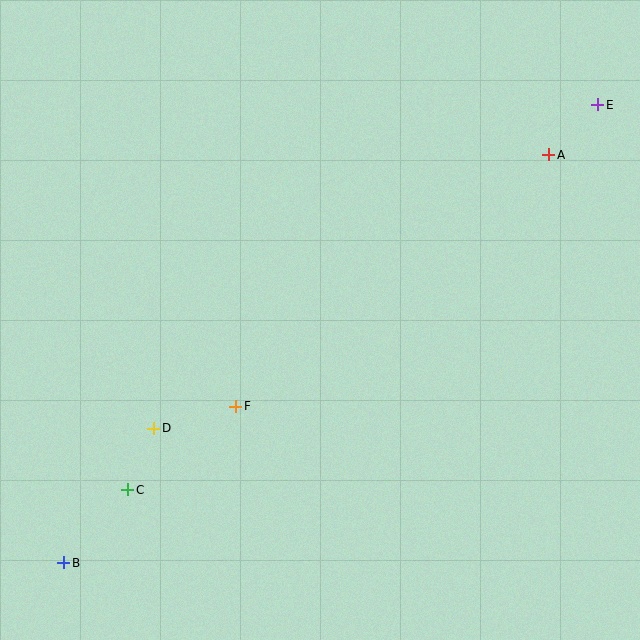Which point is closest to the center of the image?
Point F at (236, 406) is closest to the center.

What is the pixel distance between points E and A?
The distance between E and A is 70 pixels.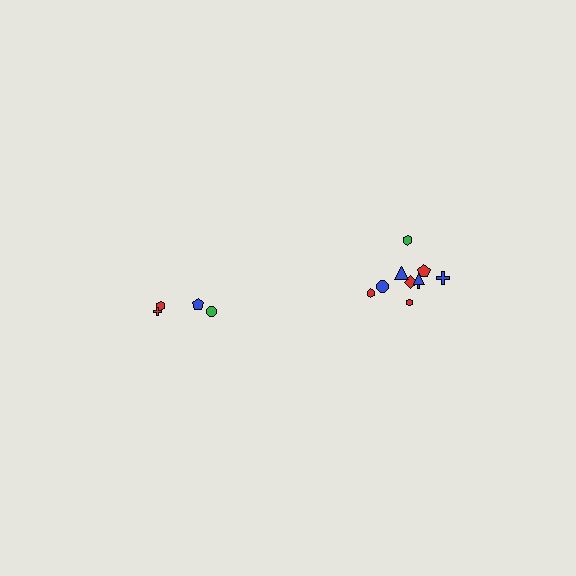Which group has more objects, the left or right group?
The right group.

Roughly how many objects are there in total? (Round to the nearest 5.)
Roughly 15 objects in total.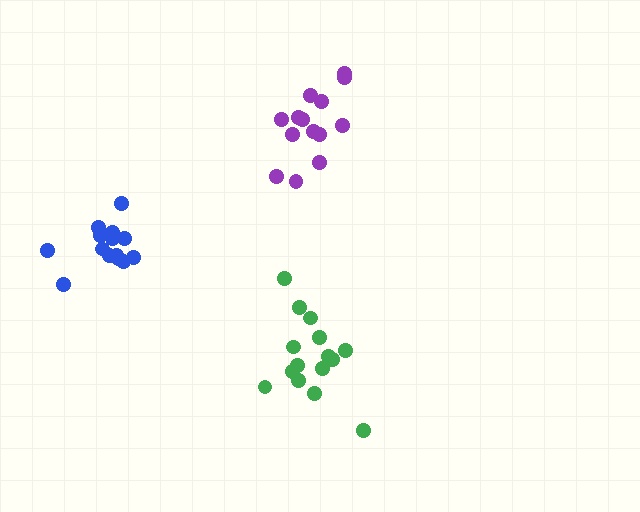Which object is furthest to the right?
The green cluster is rightmost.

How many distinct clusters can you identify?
There are 3 distinct clusters.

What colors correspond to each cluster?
The clusters are colored: blue, green, purple.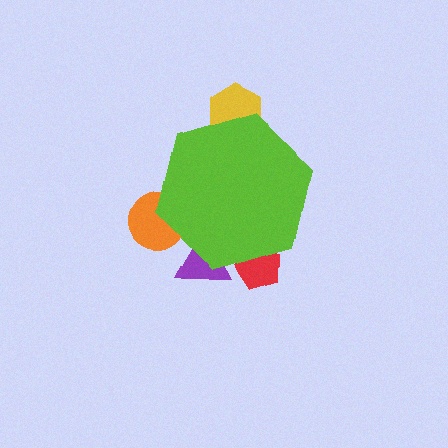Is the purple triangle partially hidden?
Yes, the purple triangle is partially hidden behind the lime hexagon.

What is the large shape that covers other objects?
A lime hexagon.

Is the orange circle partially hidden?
Yes, the orange circle is partially hidden behind the lime hexagon.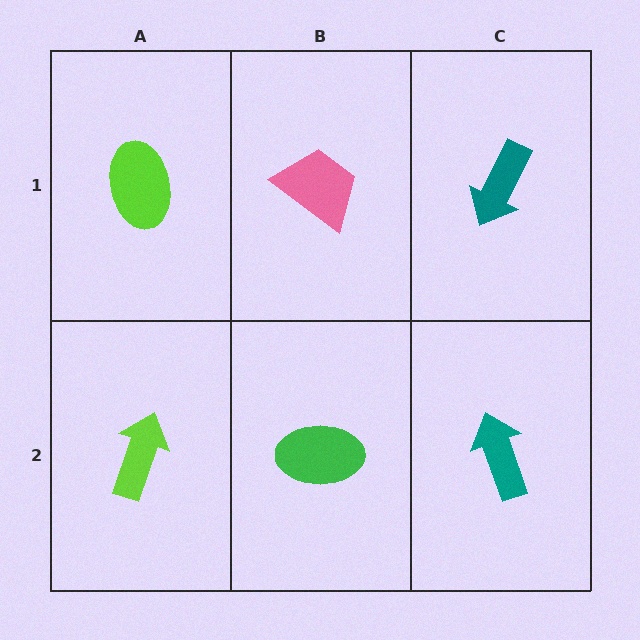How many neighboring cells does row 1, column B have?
3.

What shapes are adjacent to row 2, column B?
A pink trapezoid (row 1, column B), a lime arrow (row 2, column A), a teal arrow (row 2, column C).